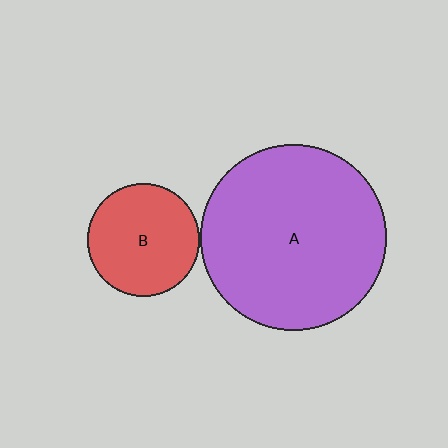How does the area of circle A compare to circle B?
Approximately 2.7 times.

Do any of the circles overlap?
No, none of the circles overlap.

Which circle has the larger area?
Circle A (purple).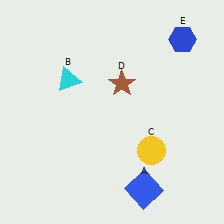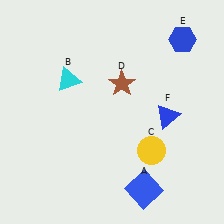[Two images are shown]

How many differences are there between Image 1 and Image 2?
There is 1 difference between the two images.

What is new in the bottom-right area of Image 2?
A blue triangle (F) was added in the bottom-right area of Image 2.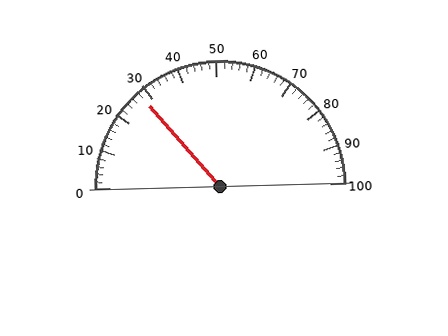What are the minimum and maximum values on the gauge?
The gauge ranges from 0 to 100.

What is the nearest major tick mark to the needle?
The nearest major tick mark is 30.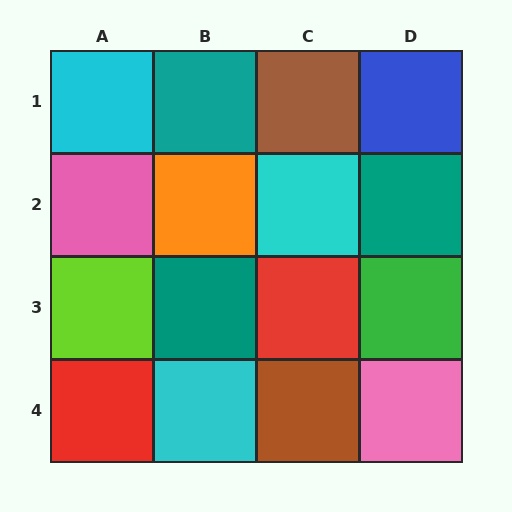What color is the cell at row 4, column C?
Brown.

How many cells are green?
1 cell is green.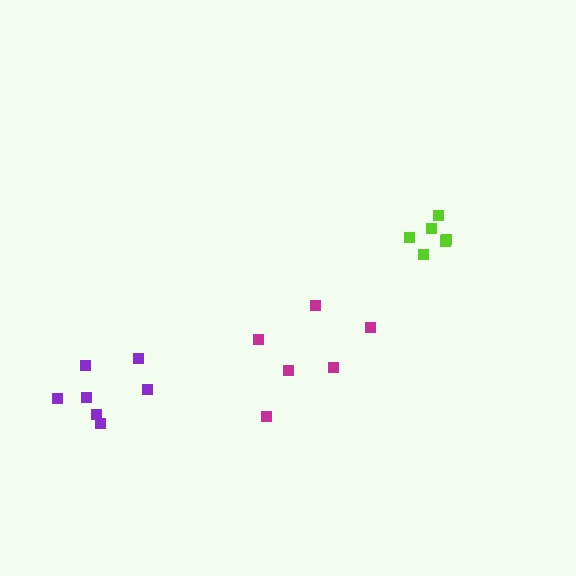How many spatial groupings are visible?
There are 3 spatial groupings.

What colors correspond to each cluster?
The clusters are colored: magenta, lime, purple.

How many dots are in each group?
Group 1: 6 dots, Group 2: 6 dots, Group 3: 7 dots (19 total).